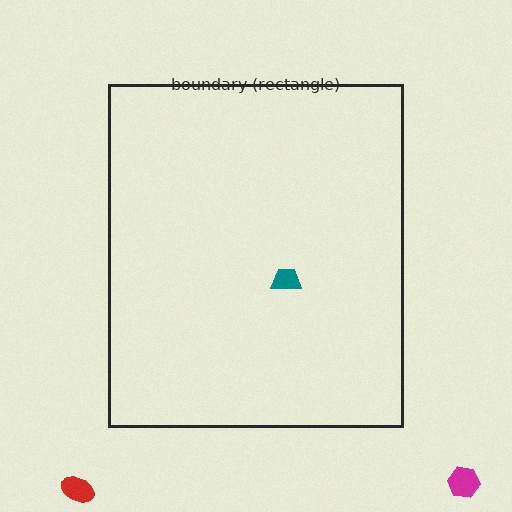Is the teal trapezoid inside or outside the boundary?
Inside.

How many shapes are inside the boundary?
1 inside, 2 outside.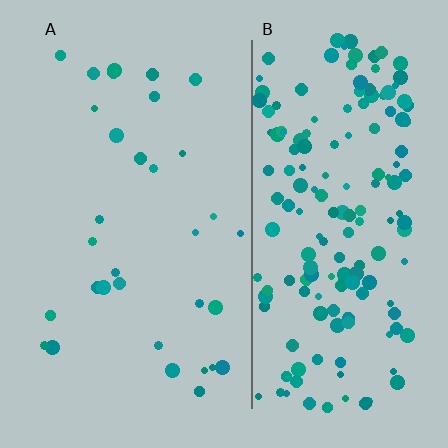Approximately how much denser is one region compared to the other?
Approximately 5.4× — region B over region A.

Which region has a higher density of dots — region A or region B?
B (the right).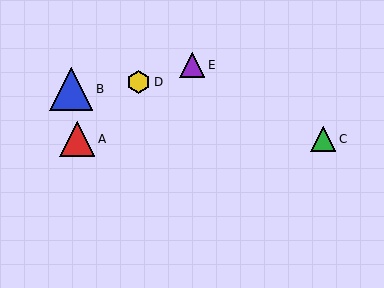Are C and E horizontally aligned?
No, C is at y≈139 and E is at y≈65.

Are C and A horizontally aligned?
Yes, both are at y≈139.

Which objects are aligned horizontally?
Objects A, C are aligned horizontally.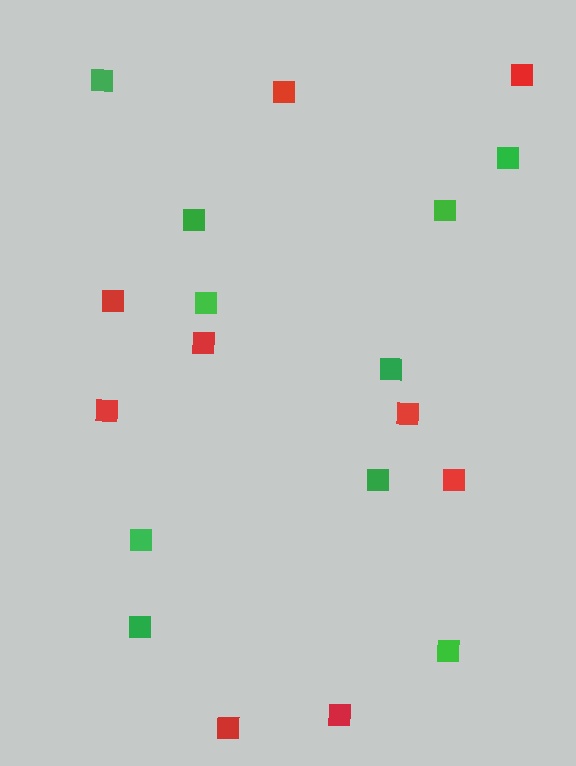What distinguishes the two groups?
There are 2 groups: one group of red squares (9) and one group of green squares (10).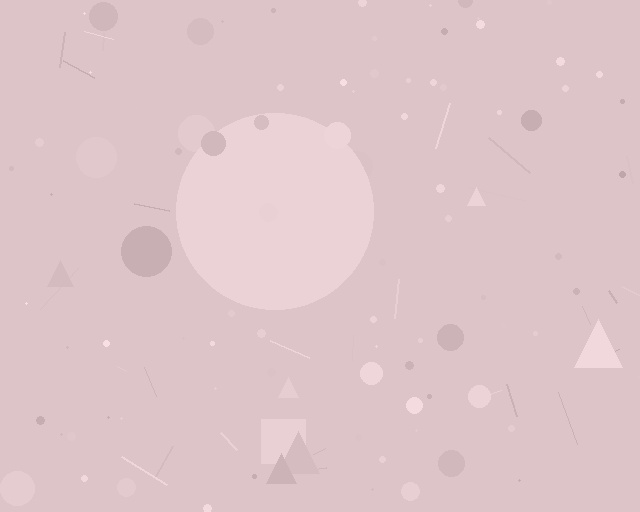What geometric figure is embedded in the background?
A circle is embedded in the background.